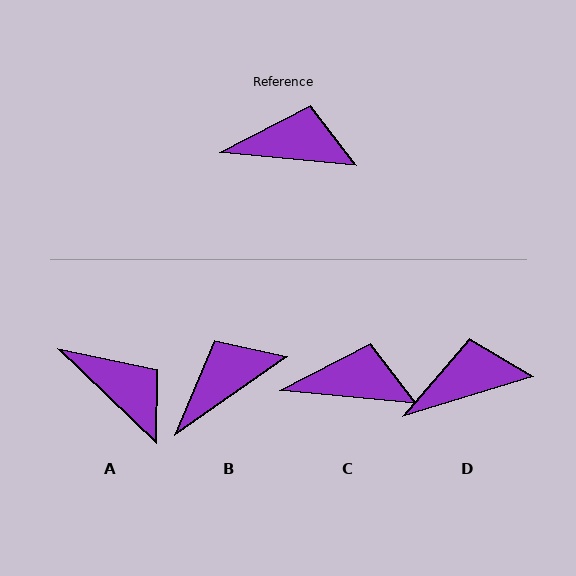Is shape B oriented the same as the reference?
No, it is off by about 40 degrees.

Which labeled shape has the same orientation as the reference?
C.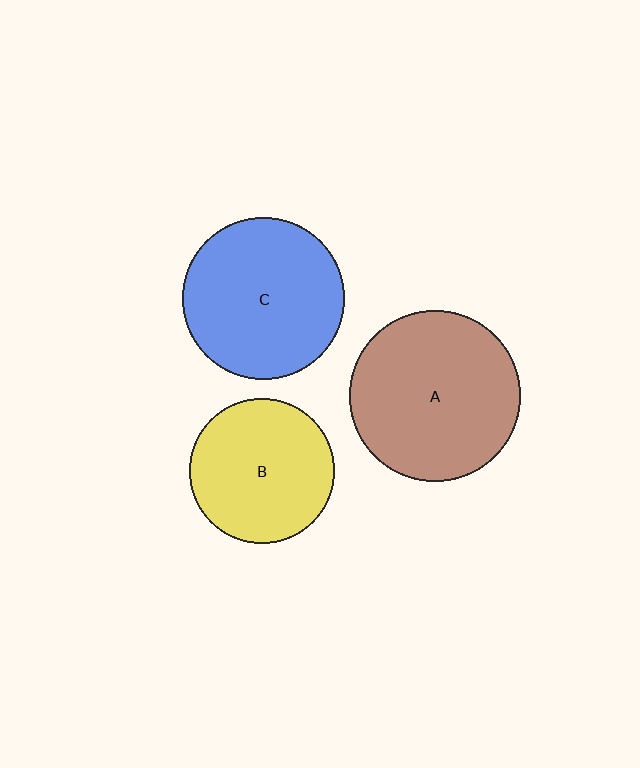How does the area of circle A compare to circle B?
Approximately 1.4 times.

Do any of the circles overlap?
No, none of the circles overlap.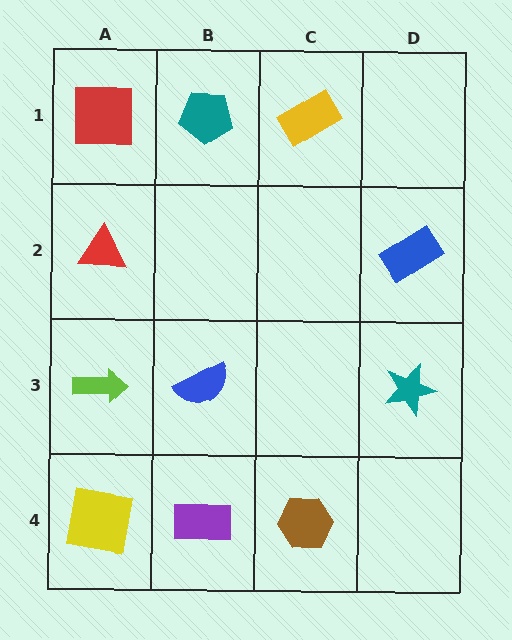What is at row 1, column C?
A yellow rectangle.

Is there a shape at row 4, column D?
No, that cell is empty.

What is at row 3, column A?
A lime arrow.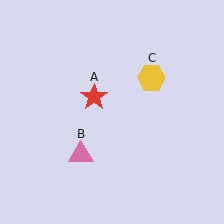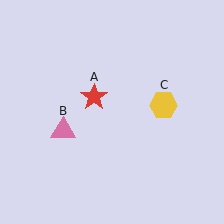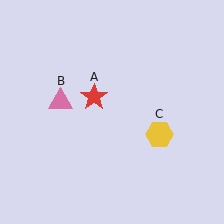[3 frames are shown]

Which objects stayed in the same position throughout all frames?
Red star (object A) remained stationary.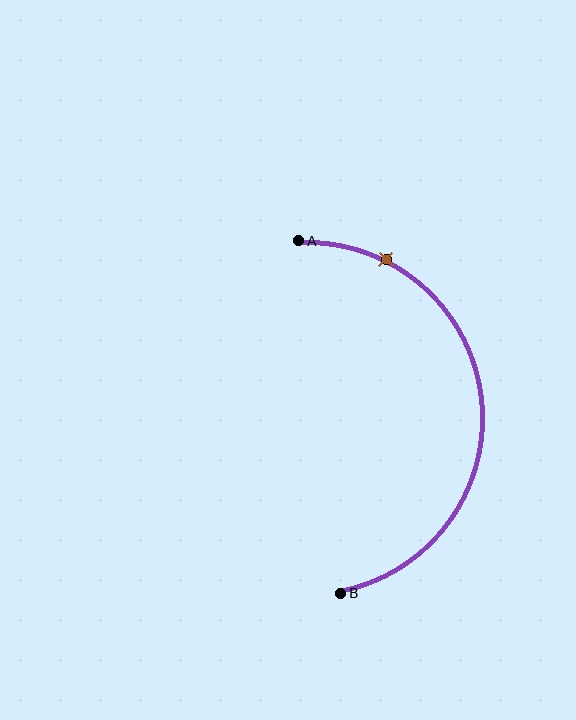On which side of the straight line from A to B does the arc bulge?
The arc bulges to the right of the straight line connecting A and B.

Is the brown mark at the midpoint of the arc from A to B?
No. The brown mark lies on the arc but is closer to endpoint A. The arc midpoint would be at the point on the curve equidistant along the arc from both A and B.